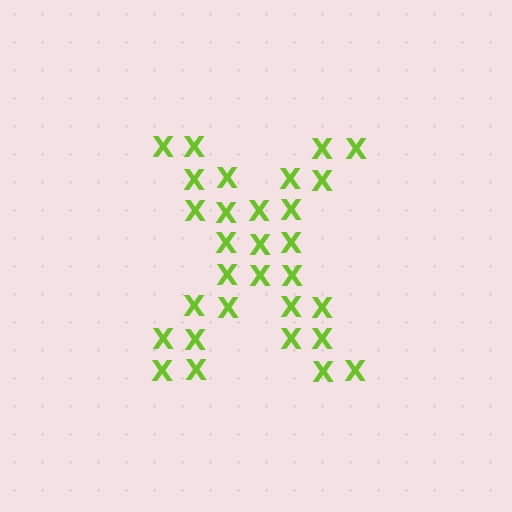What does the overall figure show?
The overall figure shows the letter X.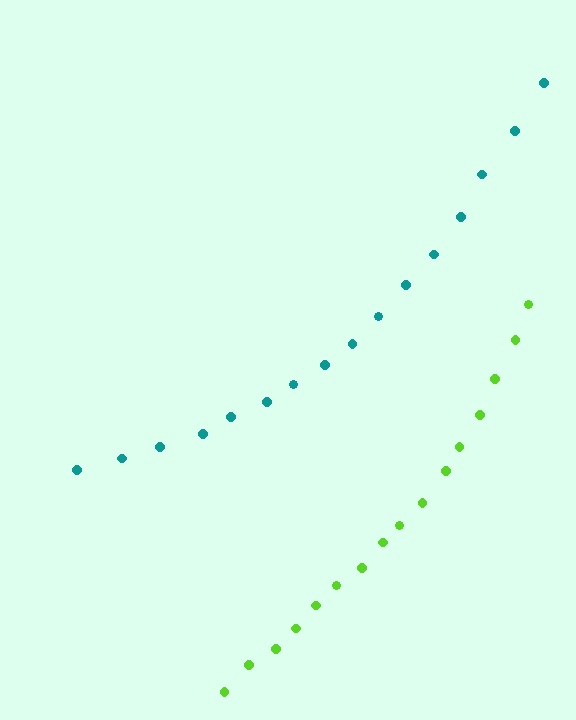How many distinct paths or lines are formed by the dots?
There are 2 distinct paths.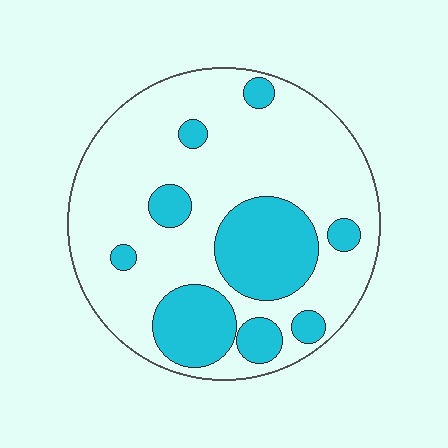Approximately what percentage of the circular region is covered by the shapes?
Approximately 30%.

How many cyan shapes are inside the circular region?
9.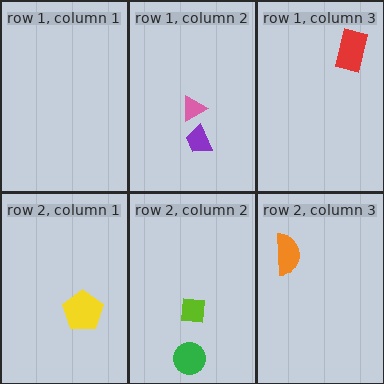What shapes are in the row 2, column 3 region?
The orange semicircle.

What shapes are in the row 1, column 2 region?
The purple trapezoid, the pink triangle.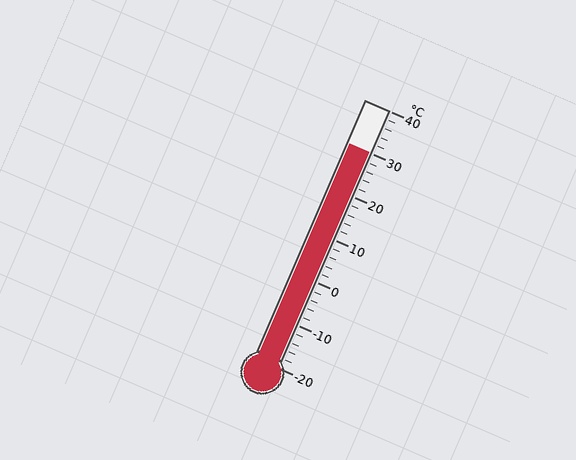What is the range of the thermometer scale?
The thermometer scale ranges from -20°C to 40°C.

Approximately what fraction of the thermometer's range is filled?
The thermometer is filled to approximately 85% of its range.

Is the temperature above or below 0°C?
The temperature is above 0°C.